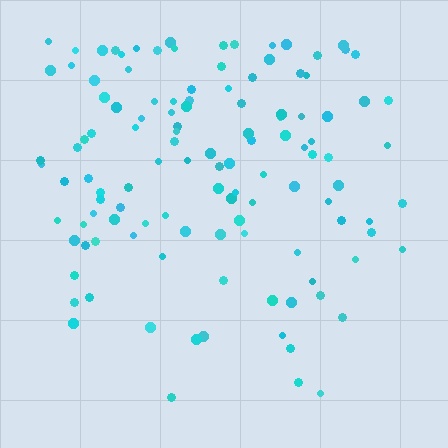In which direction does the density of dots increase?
From bottom to top, with the top side densest.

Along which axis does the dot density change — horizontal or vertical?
Vertical.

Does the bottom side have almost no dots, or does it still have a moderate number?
Still a moderate number, just noticeably fewer than the top.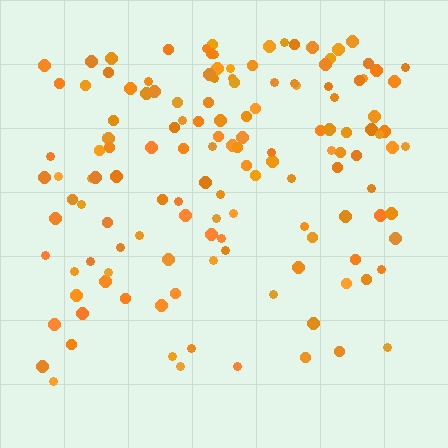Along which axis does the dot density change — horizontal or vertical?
Vertical.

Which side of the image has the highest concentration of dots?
The top.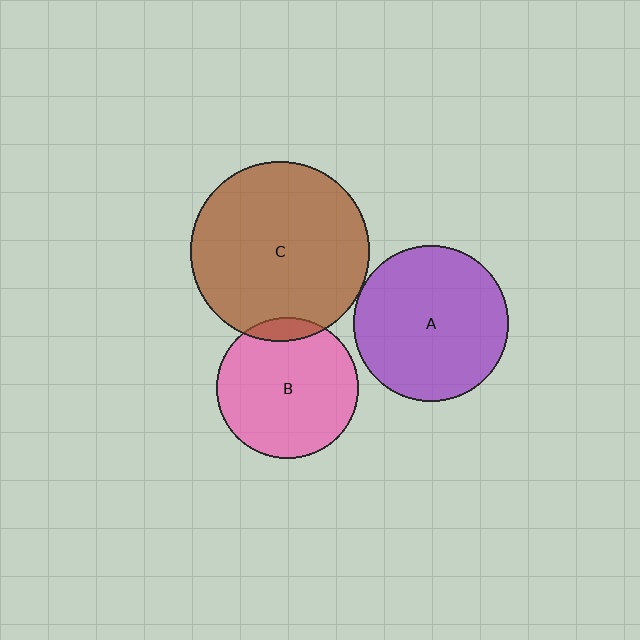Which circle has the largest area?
Circle C (brown).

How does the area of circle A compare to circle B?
Approximately 1.2 times.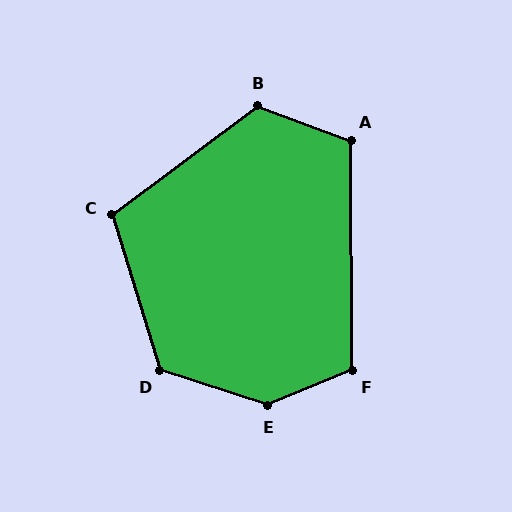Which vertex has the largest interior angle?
E, at approximately 140 degrees.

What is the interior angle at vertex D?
Approximately 125 degrees (obtuse).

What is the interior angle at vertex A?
Approximately 110 degrees (obtuse).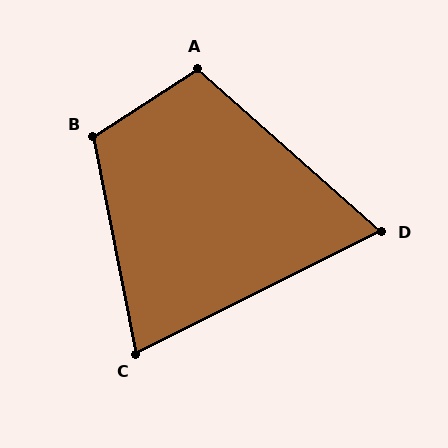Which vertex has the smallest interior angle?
D, at approximately 68 degrees.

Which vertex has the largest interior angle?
B, at approximately 112 degrees.